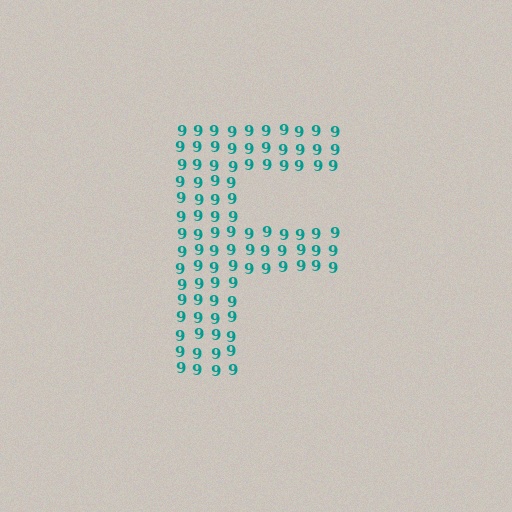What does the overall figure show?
The overall figure shows the letter F.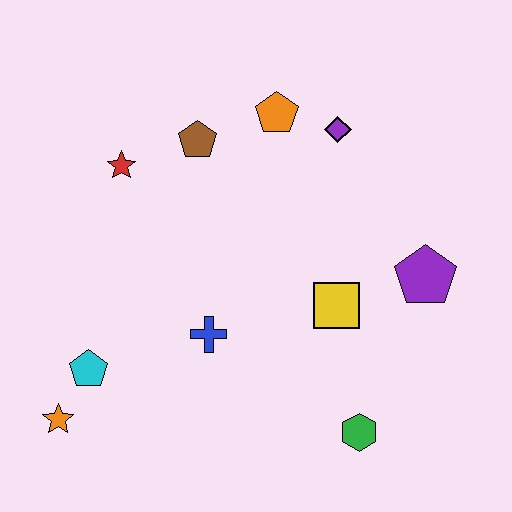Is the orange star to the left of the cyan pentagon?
Yes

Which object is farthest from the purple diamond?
The orange star is farthest from the purple diamond.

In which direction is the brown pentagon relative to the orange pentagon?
The brown pentagon is to the left of the orange pentagon.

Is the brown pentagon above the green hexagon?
Yes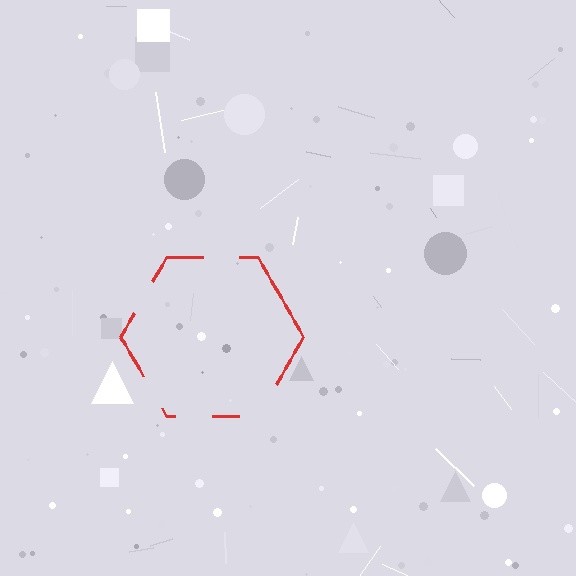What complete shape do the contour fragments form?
The contour fragments form a hexagon.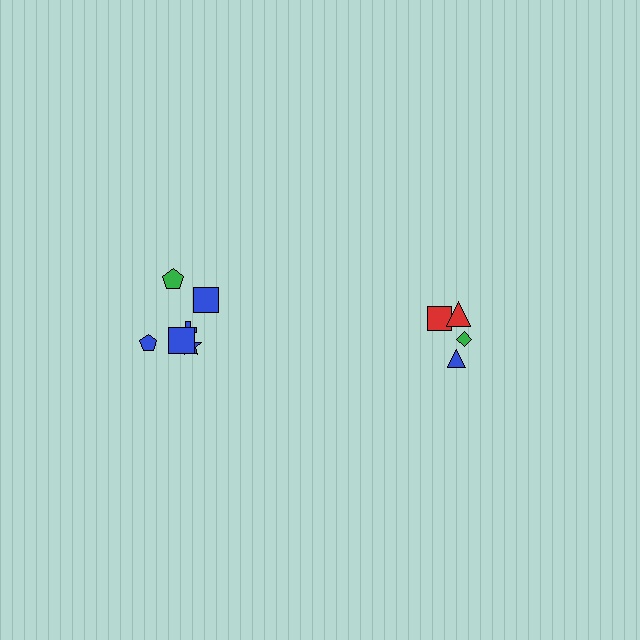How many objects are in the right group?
There are 4 objects.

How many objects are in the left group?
There are 6 objects.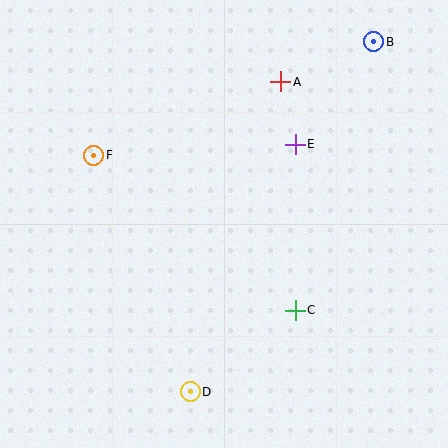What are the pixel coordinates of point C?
Point C is at (295, 310).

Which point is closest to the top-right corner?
Point B is closest to the top-right corner.